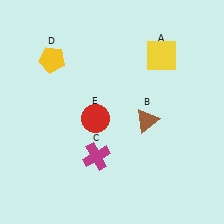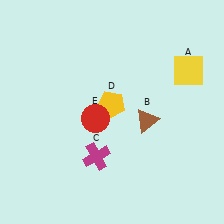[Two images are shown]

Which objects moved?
The objects that moved are: the yellow square (A), the yellow pentagon (D).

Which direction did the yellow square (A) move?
The yellow square (A) moved right.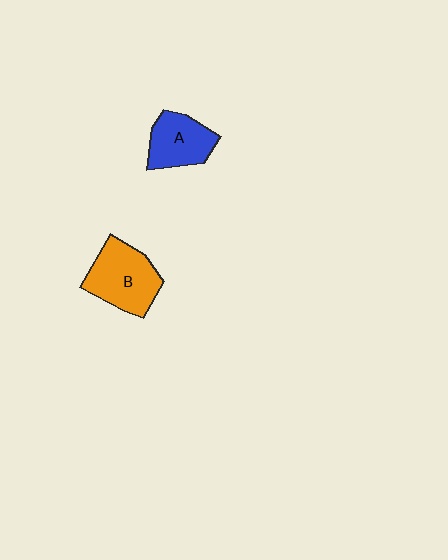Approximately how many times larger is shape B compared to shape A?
Approximately 1.3 times.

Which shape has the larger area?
Shape B (orange).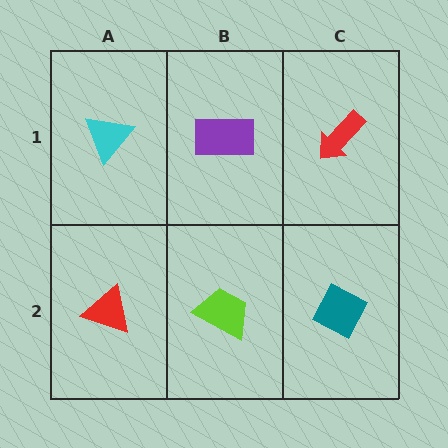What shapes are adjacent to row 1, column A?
A red triangle (row 2, column A), a purple rectangle (row 1, column B).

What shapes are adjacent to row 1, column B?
A lime trapezoid (row 2, column B), a cyan triangle (row 1, column A), a red arrow (row 1, column C).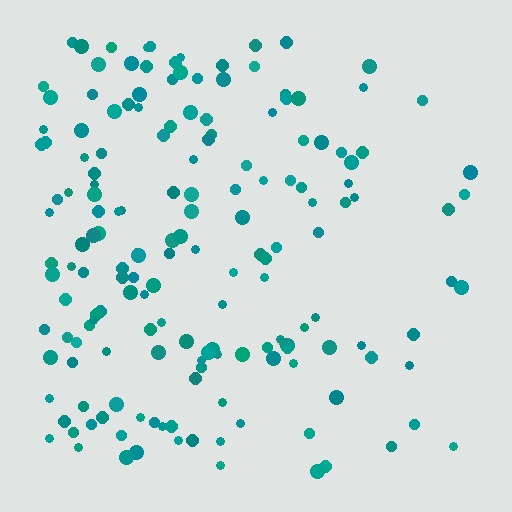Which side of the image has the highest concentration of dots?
The left.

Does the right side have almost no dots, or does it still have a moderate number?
Still a moderate number, just noticeably fewer than the left.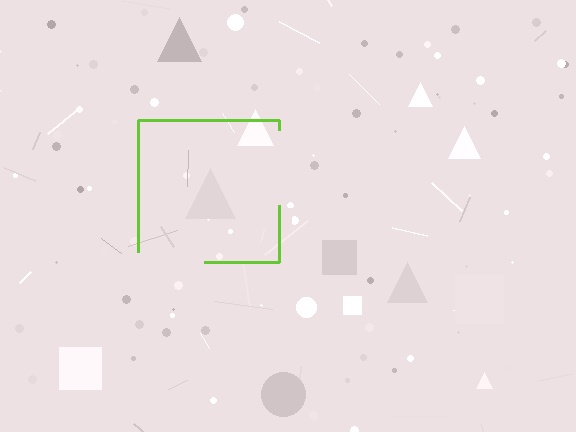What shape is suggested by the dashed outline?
The dashed outline suggests a square.